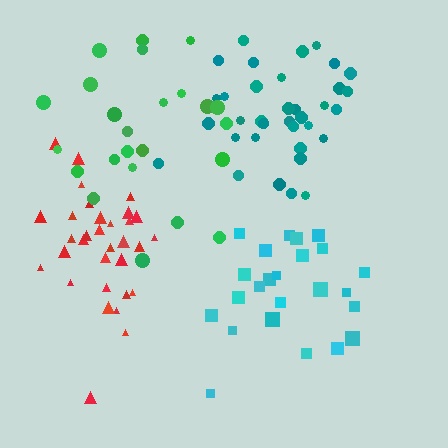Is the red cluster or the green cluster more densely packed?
Red.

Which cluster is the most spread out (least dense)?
Green.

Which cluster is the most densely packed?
Teal.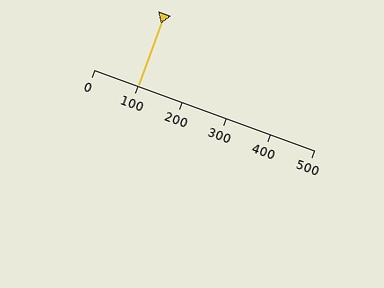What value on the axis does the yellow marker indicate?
The marker indicates approximately 100.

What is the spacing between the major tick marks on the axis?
The major ticks are spaced 100 apart.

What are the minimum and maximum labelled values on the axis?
The axis runs from 0 to 500.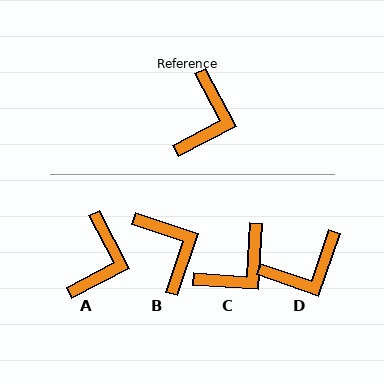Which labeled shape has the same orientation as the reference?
A.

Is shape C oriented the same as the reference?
No, it is off by about 31 degrees.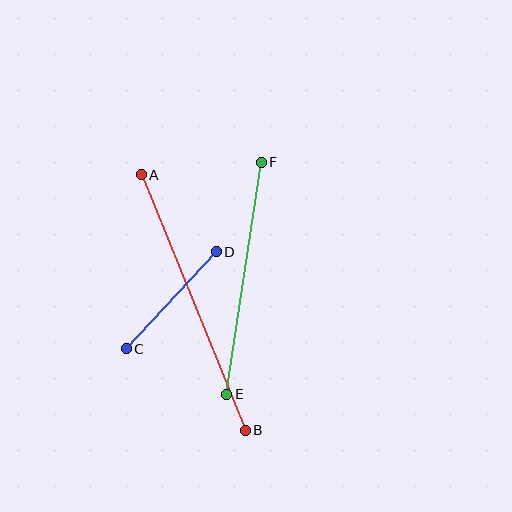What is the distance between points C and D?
The distance is approximately 133 pixels.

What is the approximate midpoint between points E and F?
The midpoint is at approximately (244, 278) pixels.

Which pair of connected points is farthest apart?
Points A and B are farthest apart.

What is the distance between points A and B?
The distance is approximately 276 pixels.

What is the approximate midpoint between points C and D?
The midpoint is at approximately (171, 300) pixels.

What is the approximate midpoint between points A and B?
The midpoint is at approximately (193, 302) pixels.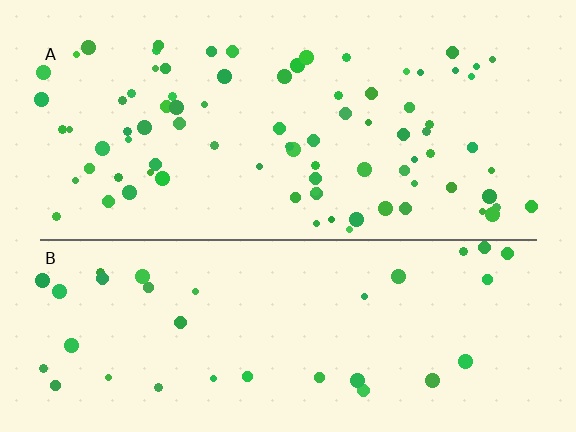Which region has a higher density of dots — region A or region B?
A (the top).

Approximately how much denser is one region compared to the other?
Approximately 2.4× — region A over region B.